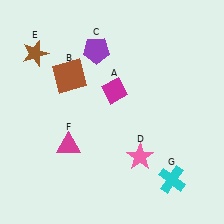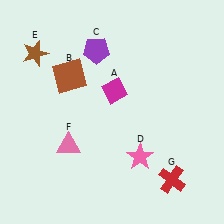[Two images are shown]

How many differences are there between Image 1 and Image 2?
There are 2 differences between the two images.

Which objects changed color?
F changed from magenta to pink. G changed from cyan to red.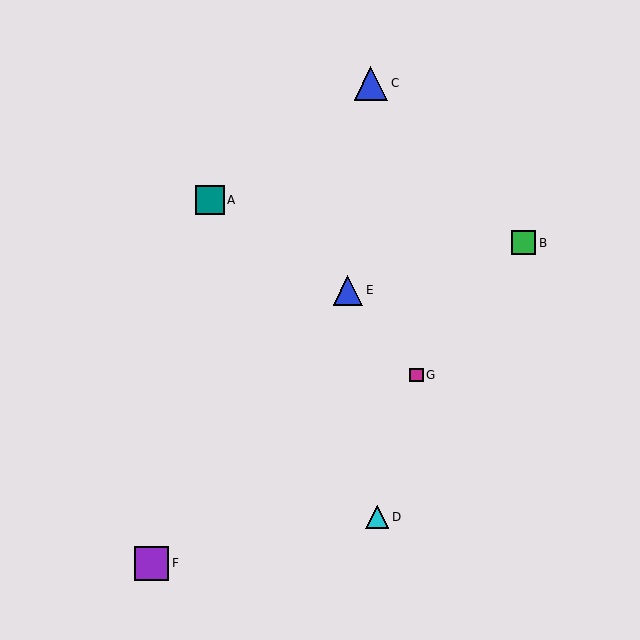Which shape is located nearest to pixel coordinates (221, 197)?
The teal square (labeled A) at (210, 200) is nearest to that location.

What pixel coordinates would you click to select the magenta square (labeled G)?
Click at (416, 375) to select the magenta square G.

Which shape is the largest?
The purple square (labeled F) is the largest.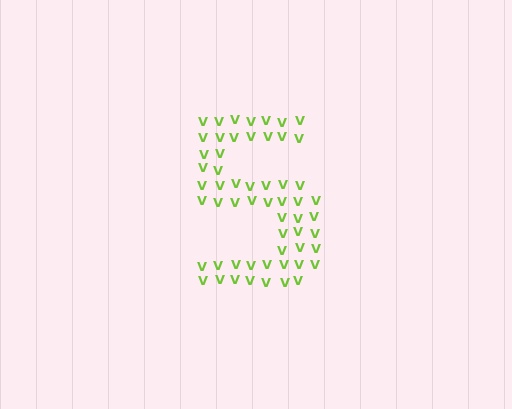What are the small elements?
The small elements are letter V's.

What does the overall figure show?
The overall figure shows the digit 5.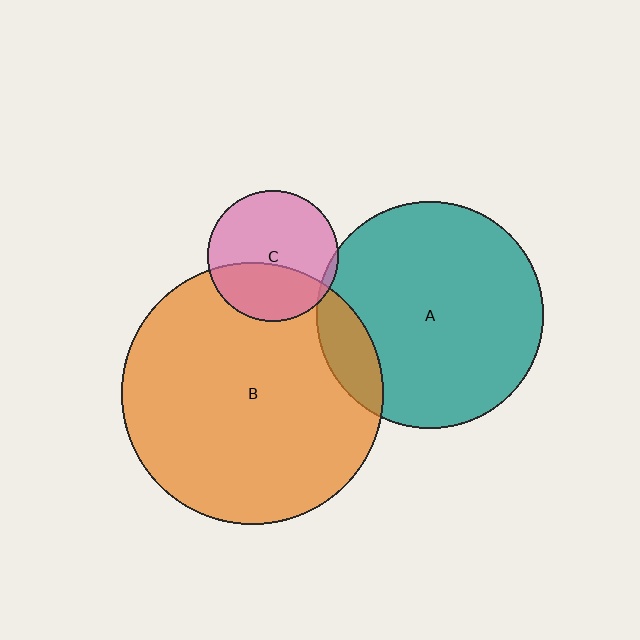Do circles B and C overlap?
Yes.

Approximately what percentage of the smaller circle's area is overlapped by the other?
Approximately 35%.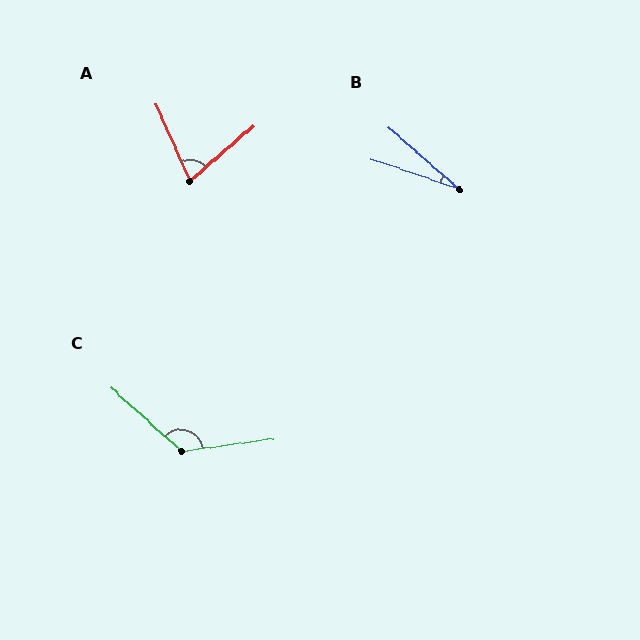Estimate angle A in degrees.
Approximately 73 degrees.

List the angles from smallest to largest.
B (23°), A (73°), C (130°).